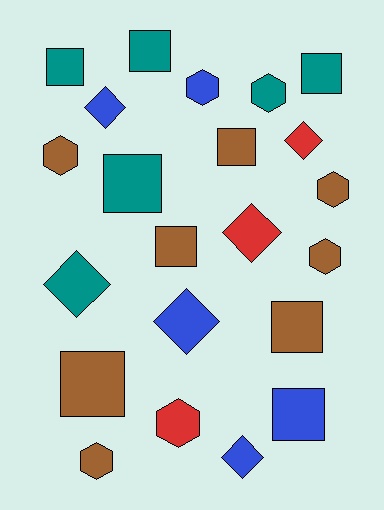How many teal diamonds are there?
There is 1 teal diamond.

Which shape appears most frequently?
Square, with 9 objects.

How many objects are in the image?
There are 22 objects.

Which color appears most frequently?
Brown, with 8 objects.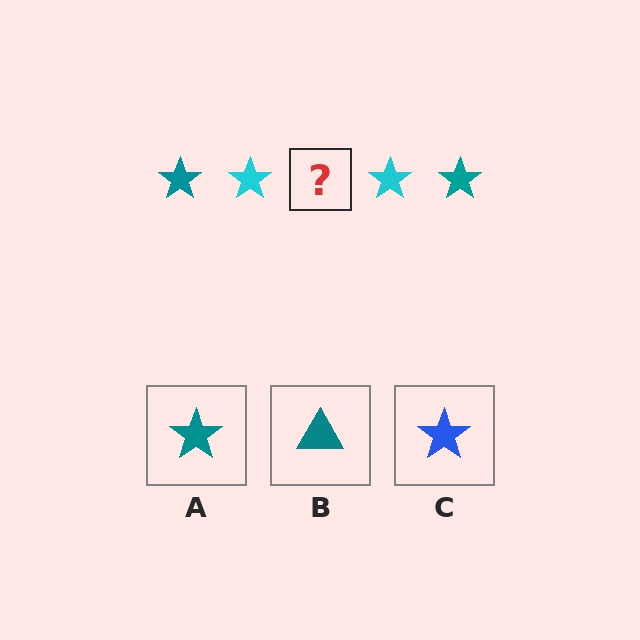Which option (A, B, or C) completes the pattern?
A.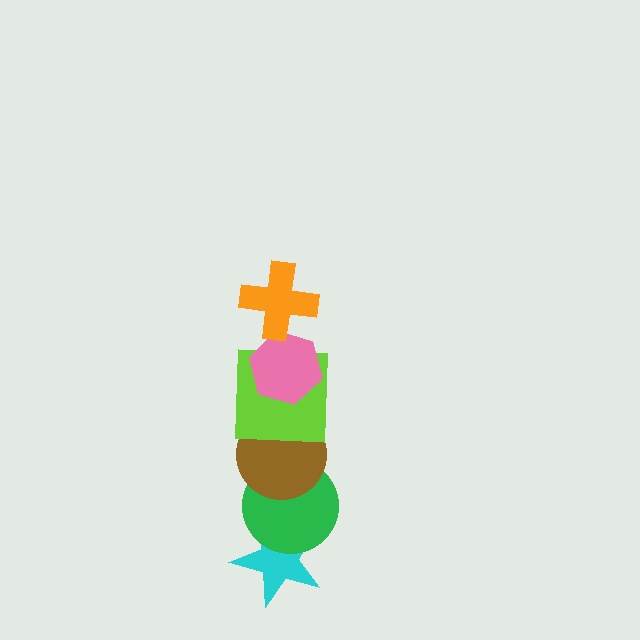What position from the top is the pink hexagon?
The pink hexagon is 2nd from the top.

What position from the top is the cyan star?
The cyan star is 6th from the top.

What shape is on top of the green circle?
The brown circle is on top of the green circle.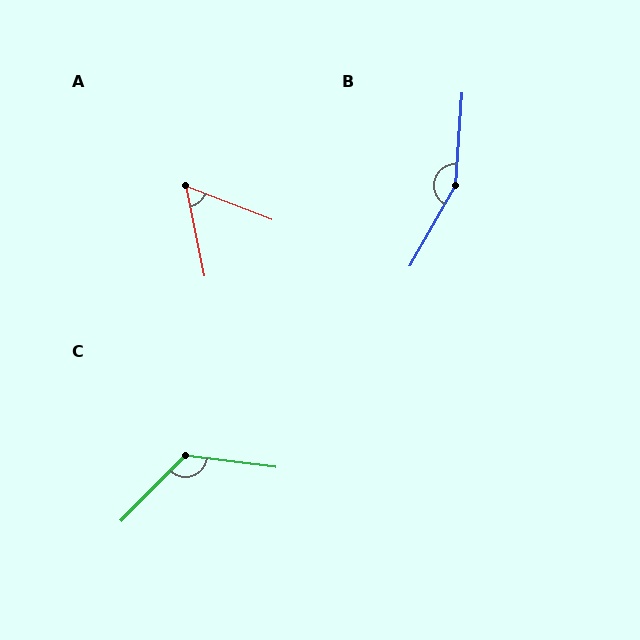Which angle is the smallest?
A, at approximately 57 degrees.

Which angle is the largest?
B, at approximately 154 degrees.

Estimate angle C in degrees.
Approximately 127 degrees.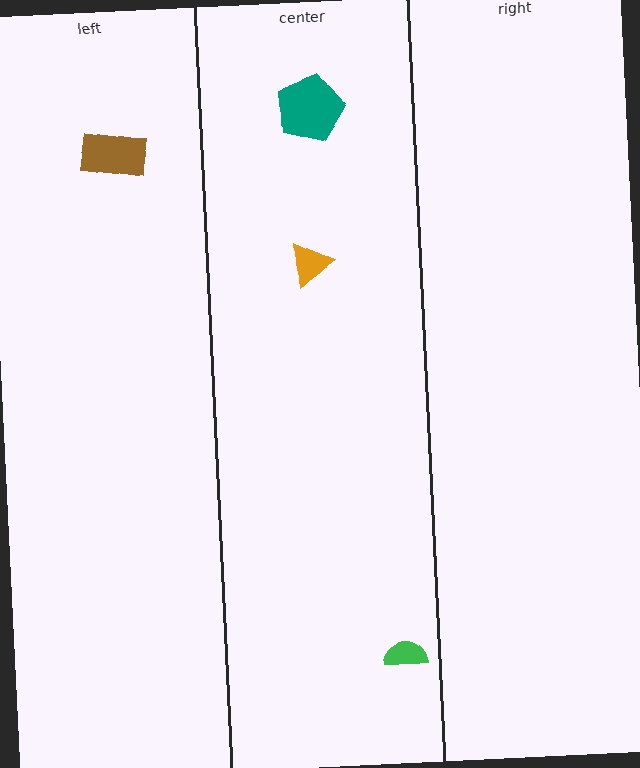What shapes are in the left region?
The brown rectangle.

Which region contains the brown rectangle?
The left region.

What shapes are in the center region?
The green semicircle, the teal pentagon, the orange triangle.